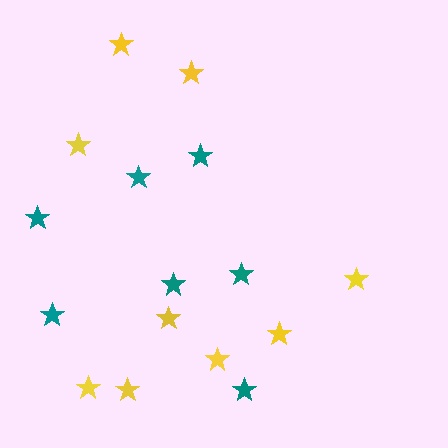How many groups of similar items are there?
There are 2 groups: one group of teal stars (7) and one group of yellow stars (9).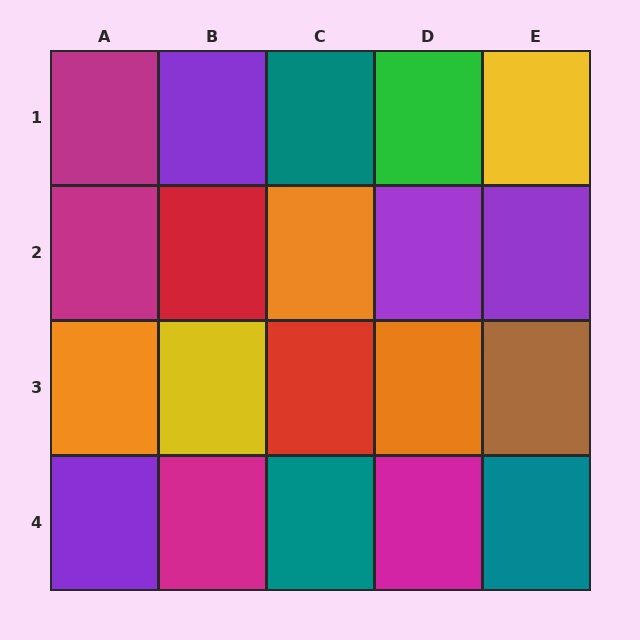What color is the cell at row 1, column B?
Purple.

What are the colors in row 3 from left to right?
Orange, yellow, red, orange, brown.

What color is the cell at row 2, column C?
Orange.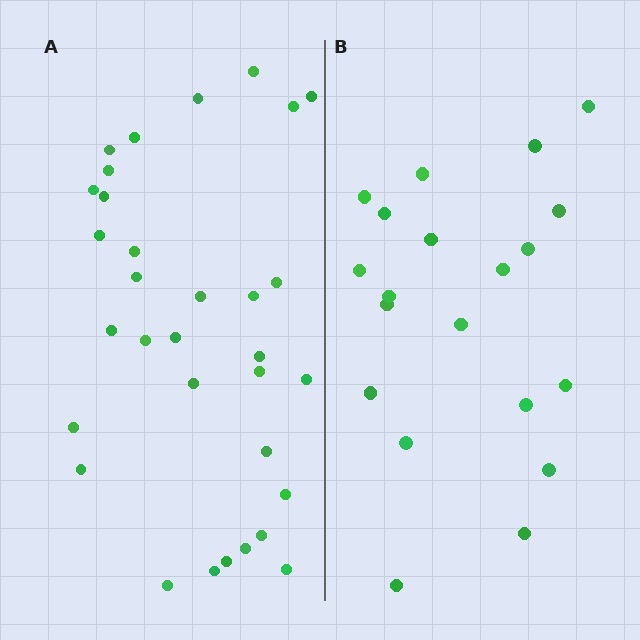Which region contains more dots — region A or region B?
Region A (the left region) has more dots.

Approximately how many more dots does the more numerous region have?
Region A has roughly 12 or so more dots than region B.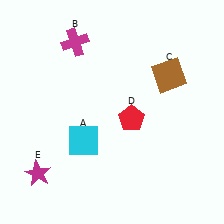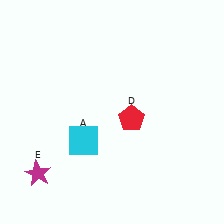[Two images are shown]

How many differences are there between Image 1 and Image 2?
There are 2 differences between the two images.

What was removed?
The magenta cross (B), the brown square (C) were removed in Image 2.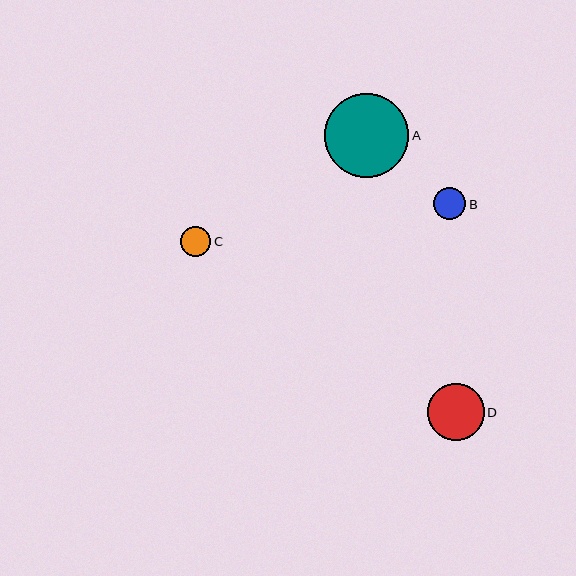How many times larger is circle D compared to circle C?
Circle D is approximately 1.9 times the size of circle C.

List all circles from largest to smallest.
From largest to smallest: A, D, B, C.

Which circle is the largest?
Circle A is the largest with a size of approximately 85 pixels.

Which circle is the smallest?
Circle C is the smallest with a size of approximately 30 pixels.